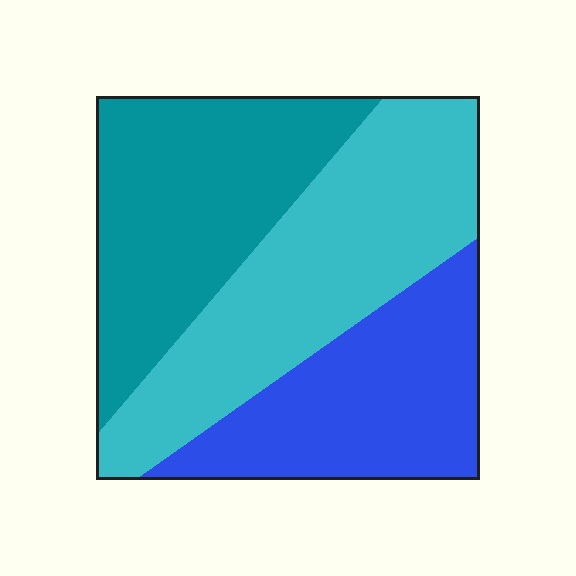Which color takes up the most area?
Cyan, at roughly 40%.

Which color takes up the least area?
Blue, at roughly 30%.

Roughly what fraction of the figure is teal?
Teal covers roughly 35% of the figure.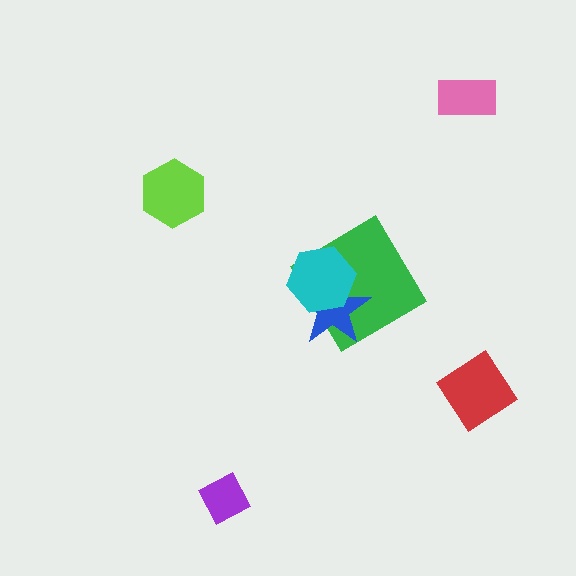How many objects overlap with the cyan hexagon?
2 objects overlap with the cyan hexagon.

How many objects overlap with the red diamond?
0 objects overlap with the red diamond.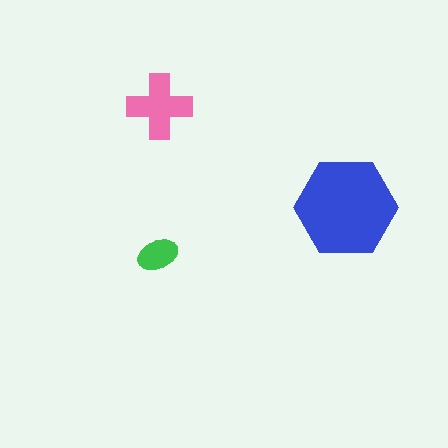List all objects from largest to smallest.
The blue hexagon, the pink cross, the green ellipse.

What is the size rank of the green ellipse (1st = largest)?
3rd.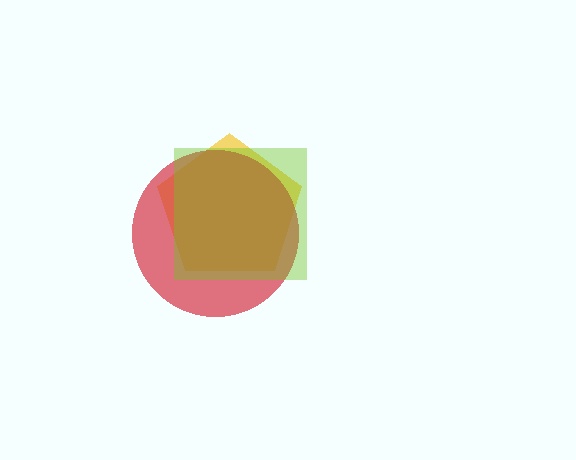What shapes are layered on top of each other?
The layered shapes are: a yellow pentagon, a red circle, a lime square.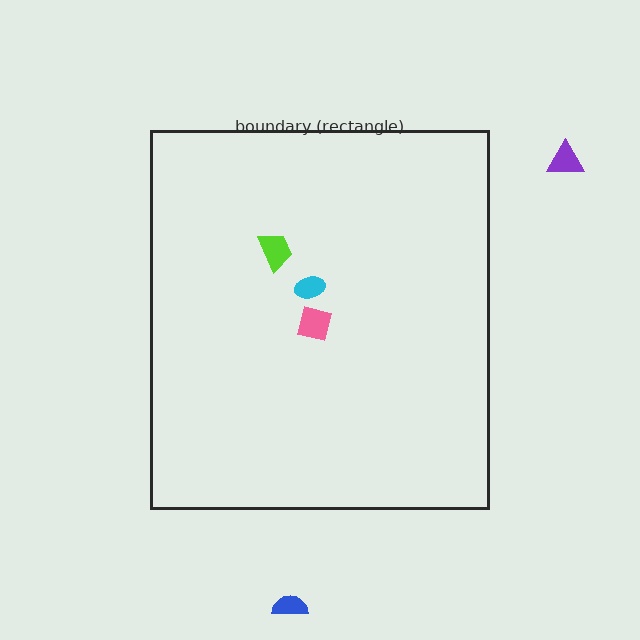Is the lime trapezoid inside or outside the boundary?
Inside.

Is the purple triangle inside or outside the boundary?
Outside.